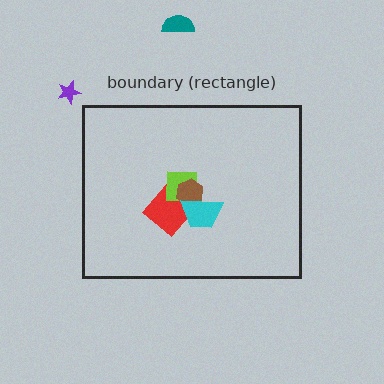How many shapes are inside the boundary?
4 inside, 2 outside.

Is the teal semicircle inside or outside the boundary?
Outside.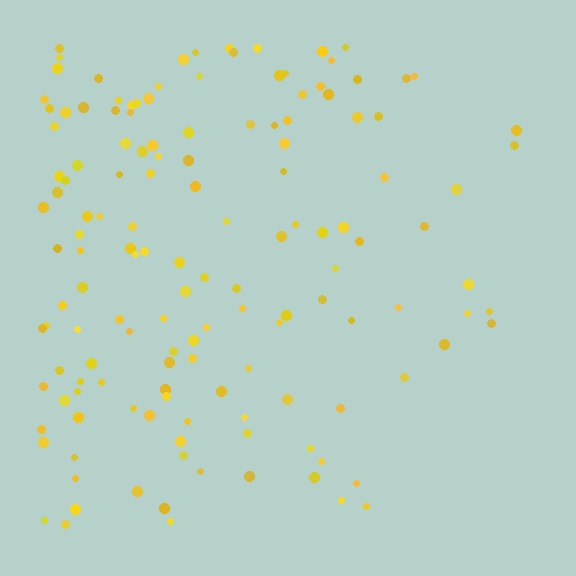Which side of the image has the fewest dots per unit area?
The right.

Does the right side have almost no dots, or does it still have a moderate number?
Still a moderate number, just noticeably fewer than the left.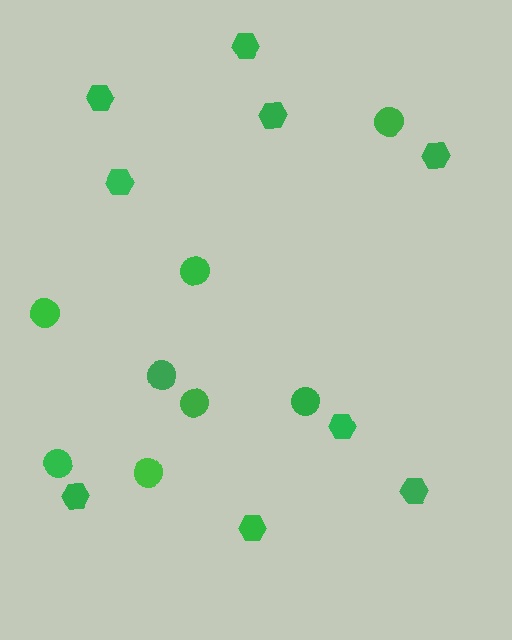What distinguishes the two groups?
There are 2 groups: one group of circles (8) and one group of hexagons (9).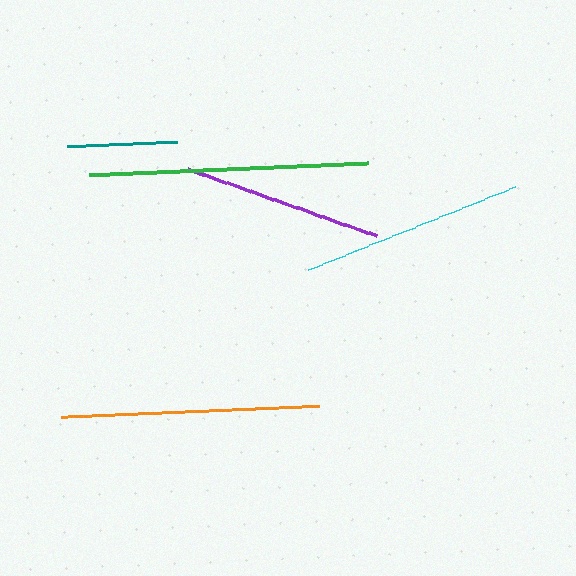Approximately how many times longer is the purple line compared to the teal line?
The purple line is approximately 1.8 times the length of the teal line.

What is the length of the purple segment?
The purple segment is approximately 201 pixels long.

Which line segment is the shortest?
The teal line is the shortest at approximately 110 pixels.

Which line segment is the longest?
The green line is the longest at approximately 279 pixels.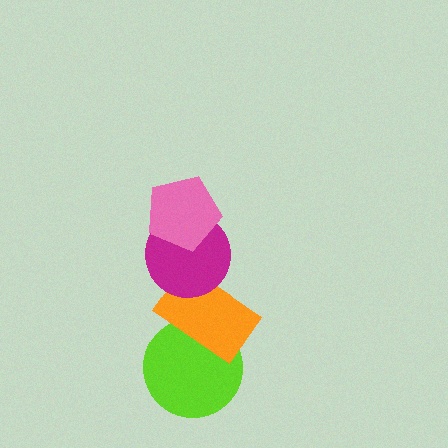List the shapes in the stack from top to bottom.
From top to bottom: the pink pentagon, the magenta circle, the orange rectangle, the lime circle.